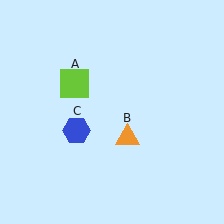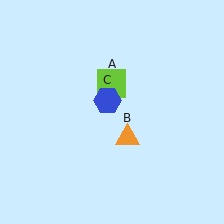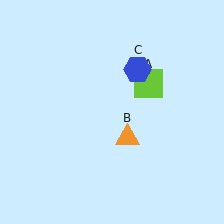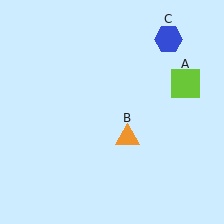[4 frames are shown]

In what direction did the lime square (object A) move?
The lime square (object A) moved right.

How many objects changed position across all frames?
2 objects changed position: lime square (object A), blue hexagon (object C).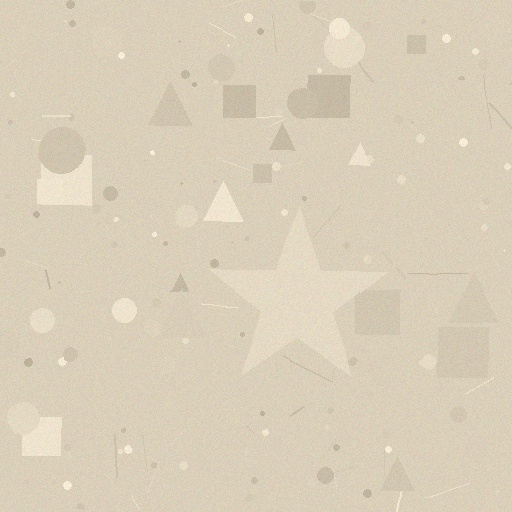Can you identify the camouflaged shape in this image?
The camouflaged shape is a star.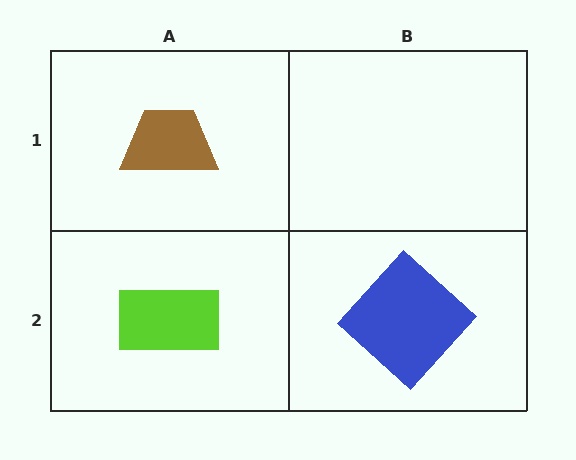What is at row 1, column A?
A brown trapezoid.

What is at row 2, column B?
A blue diamond.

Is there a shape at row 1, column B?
No, that cell is empty.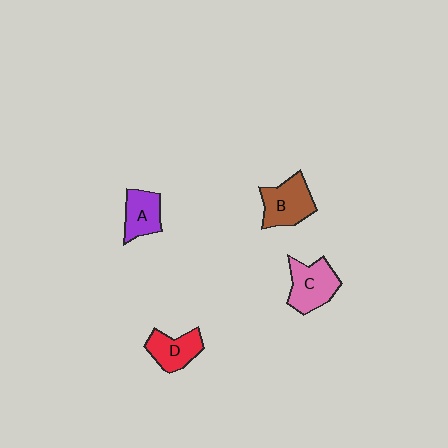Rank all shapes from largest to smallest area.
From largest to smallest: B (brown), C (pink), D (red), A (purple).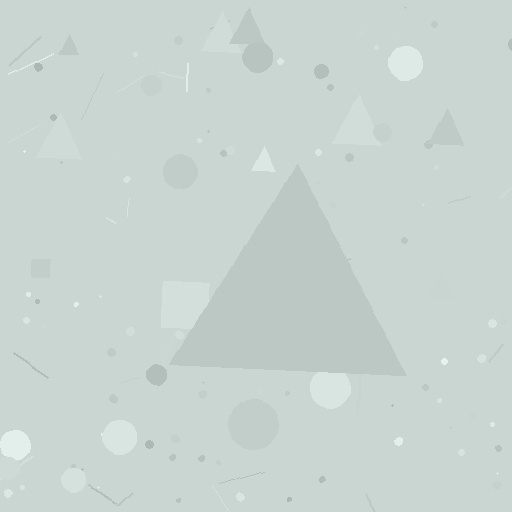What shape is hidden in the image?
A triangle is hidden in the image.